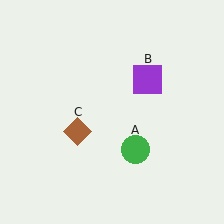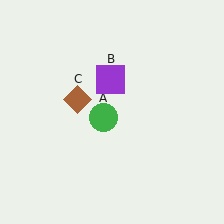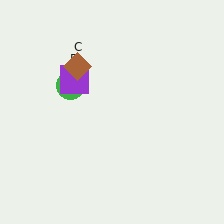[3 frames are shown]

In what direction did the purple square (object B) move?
The purple square (object B) moved left.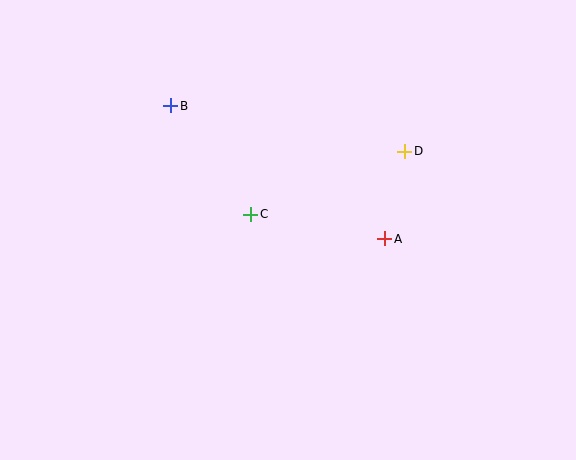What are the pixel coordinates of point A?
Point A is at (384, 239).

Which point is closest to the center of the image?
Point C at (251, 214) is closest to the center.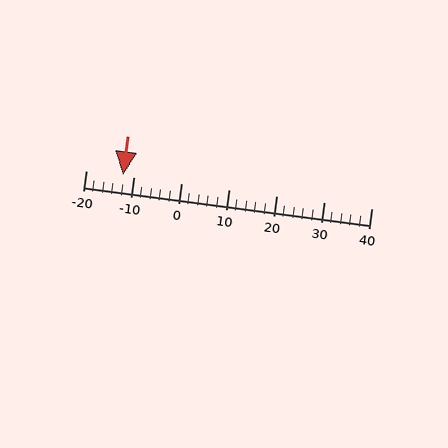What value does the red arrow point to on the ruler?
The red arrow points to approximately -12.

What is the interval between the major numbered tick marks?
The major tick marks are spaced 10 units apart.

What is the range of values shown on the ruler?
The ruler shows values from -20 to 40.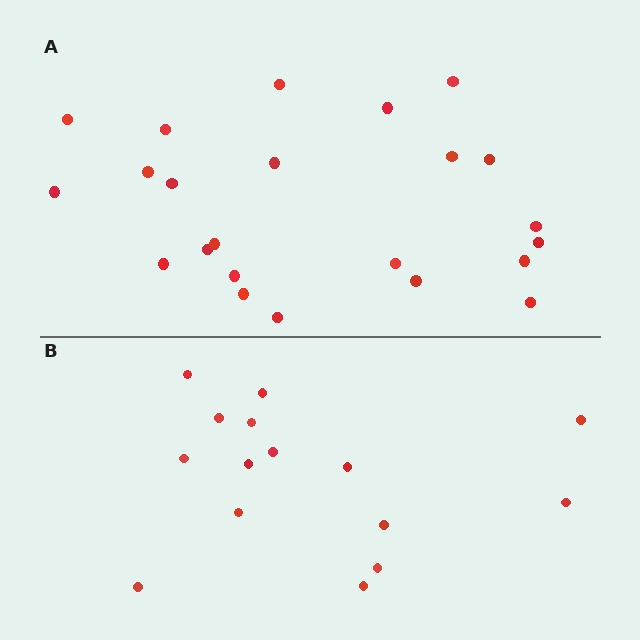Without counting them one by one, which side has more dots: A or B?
Region A (the top region) has more dots.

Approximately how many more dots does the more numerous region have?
Region A has roughly 8 or so more dots than region B.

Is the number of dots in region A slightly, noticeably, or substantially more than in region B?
Region A has substantially more. The ratio is roughly 1.5 to 1.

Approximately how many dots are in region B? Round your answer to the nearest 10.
About 20 dots. (The exact count is 15, which rounds to 20.)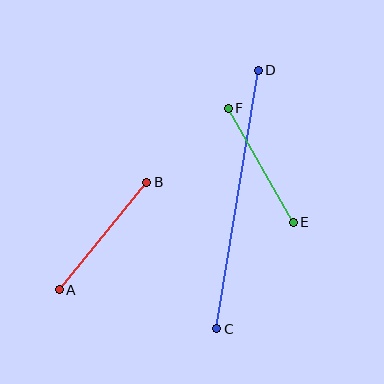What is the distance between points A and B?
The distance is approximately 139 pixels.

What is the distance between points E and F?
The distance is approximately 131 pixels.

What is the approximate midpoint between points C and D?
The midpoint is at approximately (238, 199) pixels.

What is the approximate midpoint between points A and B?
The midpoint is at approximately (103, 236) pixels.